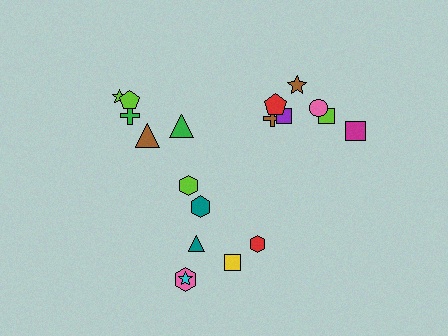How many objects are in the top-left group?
There are 5 objects.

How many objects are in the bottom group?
There are 7 objects.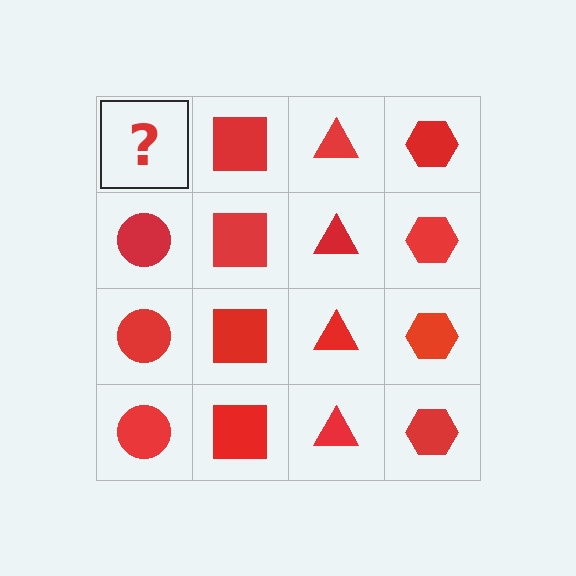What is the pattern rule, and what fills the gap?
The rule is that each column has a consistent shape. The gap should be filled with a red circle.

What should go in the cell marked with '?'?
The missing cell should contain a red circle.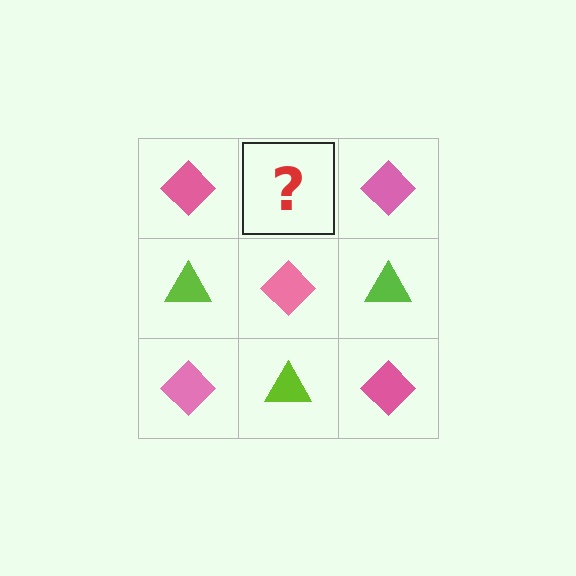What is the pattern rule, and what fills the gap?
The rule is that it alternates pink diamond and lime triangle in a checkerboard pattern. The gap should be filled with a lime triangle.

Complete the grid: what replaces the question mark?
The question mark should be replaced with a lime triangle.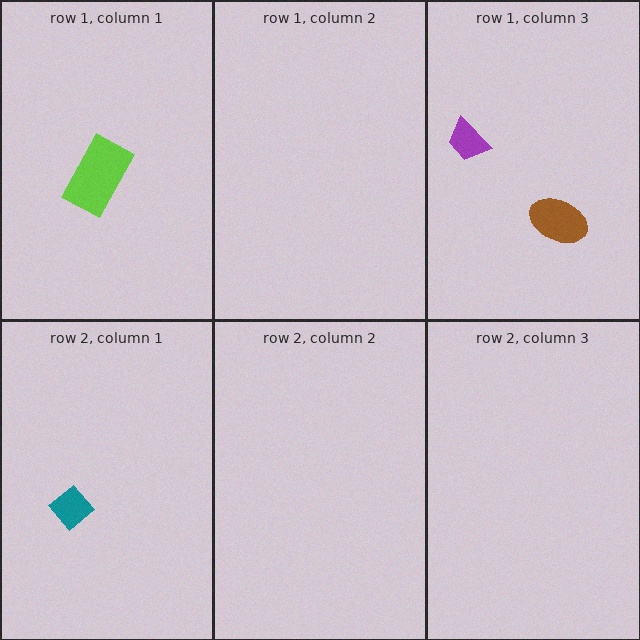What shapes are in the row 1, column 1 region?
The lime rectangle.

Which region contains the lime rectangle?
The row 1, column 1 region.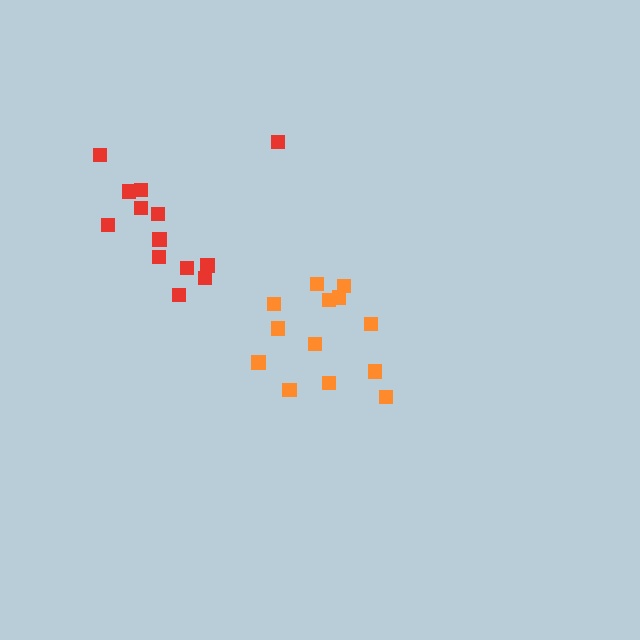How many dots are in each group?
Group 1: 13 dots, Group 2: 13 dots (26 total).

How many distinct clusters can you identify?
There are 2 distinct clusters.